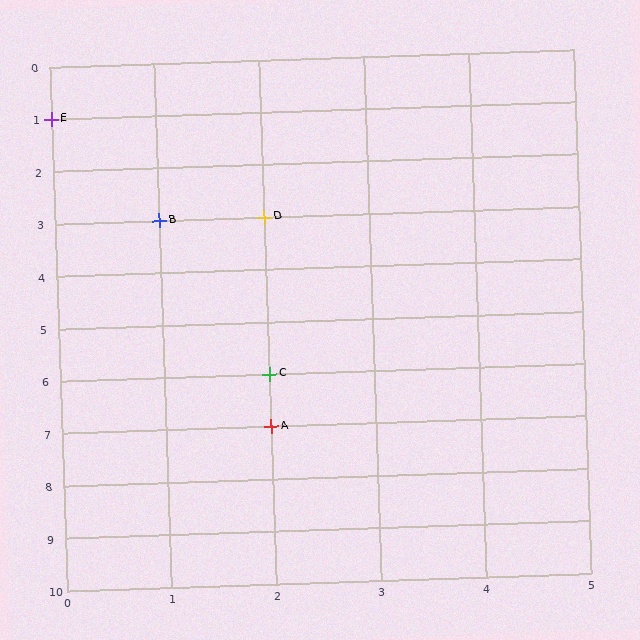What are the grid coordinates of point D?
Point D is at grid coordinates (2, 3).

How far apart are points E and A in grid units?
Points E and A are 2 columns and 6 rows apart (about 6.3 grid units diagonally).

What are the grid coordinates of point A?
Point A is at grid coordinates (2, 7).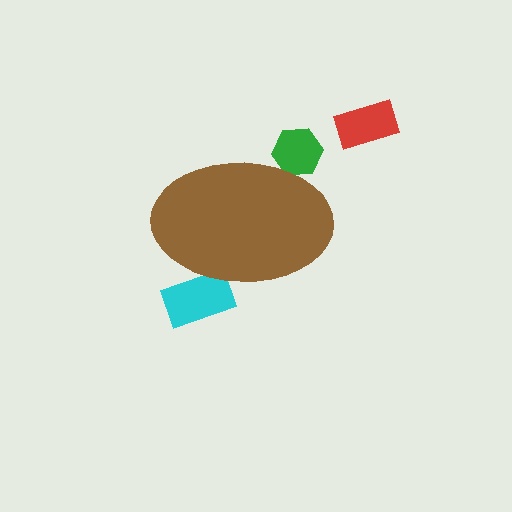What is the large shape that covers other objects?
A brown ellipse.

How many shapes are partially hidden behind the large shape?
2 shapes are partially hidden.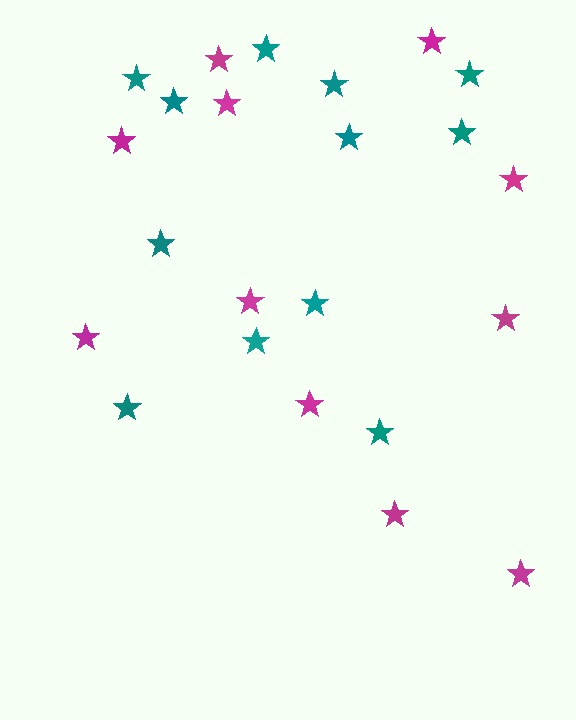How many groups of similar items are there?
There are 2 groups: one group of magenta stars (11) and one group of teal stars (12).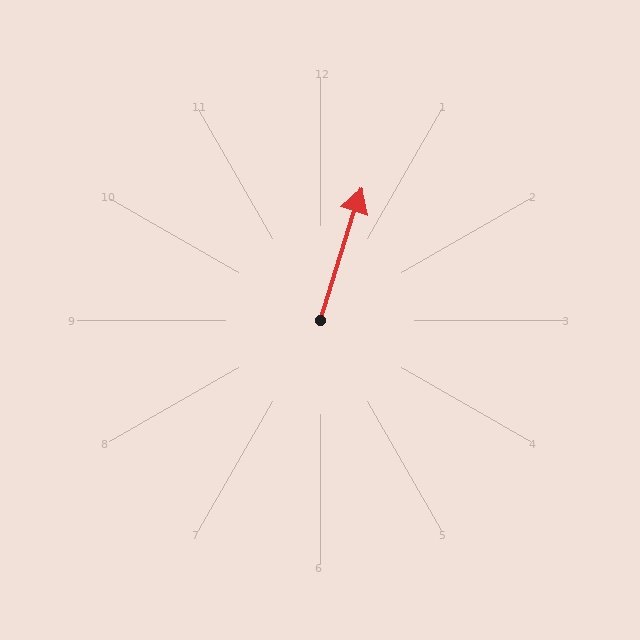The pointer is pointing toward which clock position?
Roughly 1 o'clock.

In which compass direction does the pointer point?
North.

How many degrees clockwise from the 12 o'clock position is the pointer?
Approximately 17 degrees.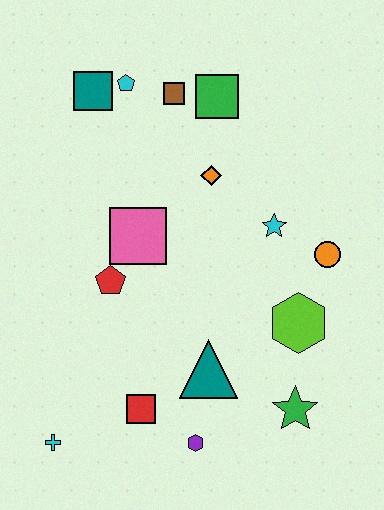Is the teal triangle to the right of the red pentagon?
Yes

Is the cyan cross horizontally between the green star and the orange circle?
No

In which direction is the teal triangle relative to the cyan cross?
The teal triangle is to the right of the cyan cross.